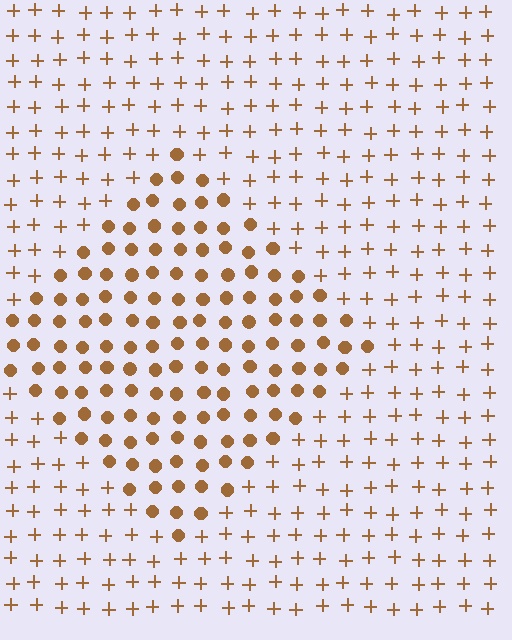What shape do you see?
I see a diamond.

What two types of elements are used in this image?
The image uses circles inside the diamond region and plus signs outside it.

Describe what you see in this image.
The image is filled with small brown elements arranged in a uniform grid. A diamond-shaped region contains circles, while the surrounding area contains plus signs. The boundary is defined purely by the change in element shape.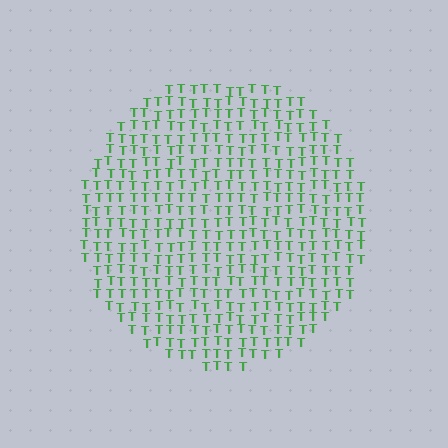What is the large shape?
The large shape is a circle.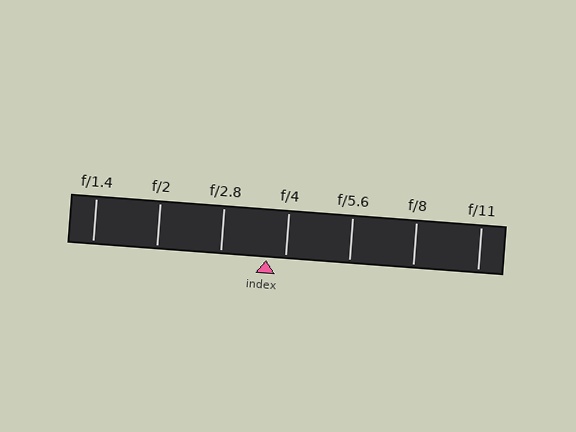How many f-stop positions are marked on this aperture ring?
There are 7 f-stop positions marked.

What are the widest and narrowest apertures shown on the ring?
The widest aperture shown is f/1.4 and the narrowest is f/11.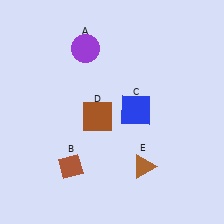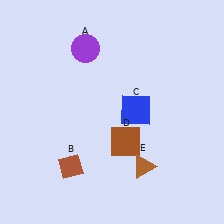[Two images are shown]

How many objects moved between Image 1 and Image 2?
1 object moved between the two images.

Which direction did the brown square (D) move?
The brown square (D) moved right.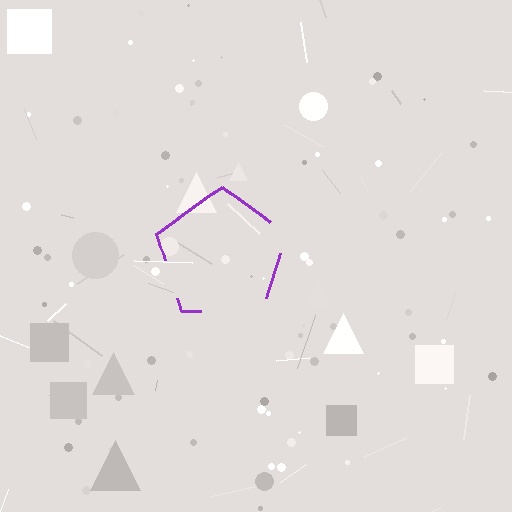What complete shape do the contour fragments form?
The contour fragments form a pentagon.